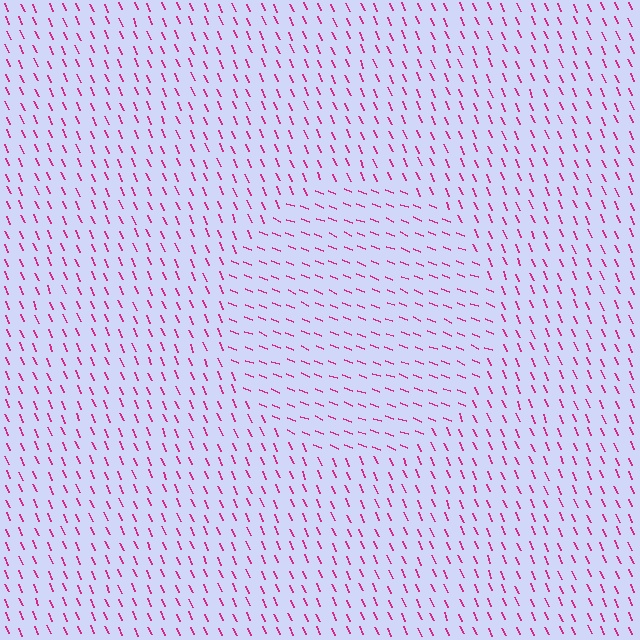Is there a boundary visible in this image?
Yes, there is a texture boundary formed by a change in line orientation.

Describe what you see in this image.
The image is filled with small magenta line segments. A circle region in the image has lines oriented differently from the surrounding lines, creating a visible texture boundary.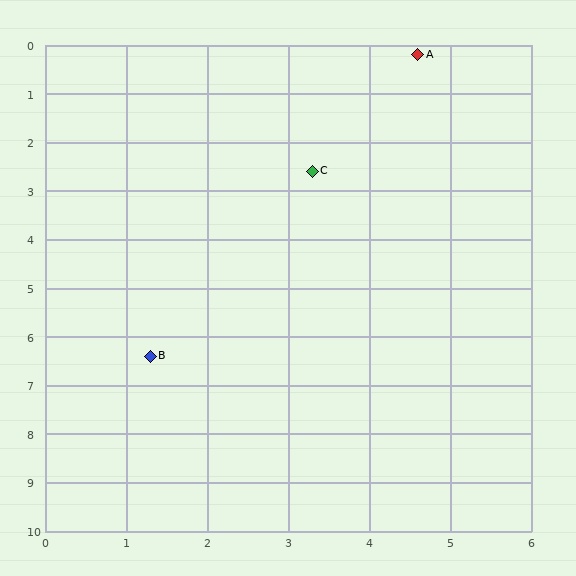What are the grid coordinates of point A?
Point A is at approximately (4.6, 0.2).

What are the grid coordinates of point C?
Point C is at approximately (3.3, 2.6).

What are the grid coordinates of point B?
Point B is at approximately (1.3, 6.4).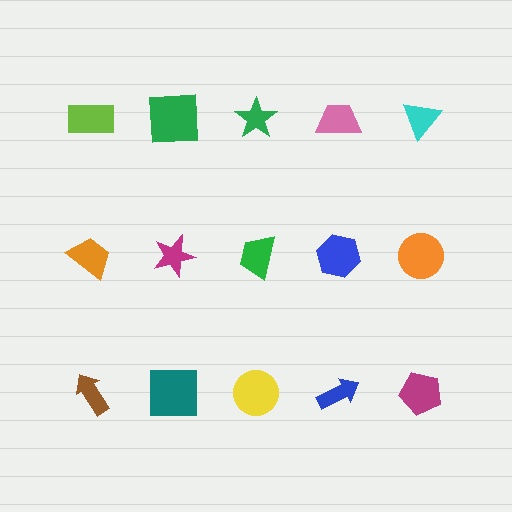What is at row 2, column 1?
An orange trapezoid.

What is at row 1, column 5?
A cyan triangle.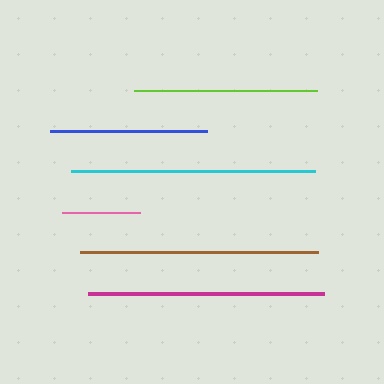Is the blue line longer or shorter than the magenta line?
The magenta line is longer than the blue line.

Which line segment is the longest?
The cyan line is the longest at approximately 245 pixels.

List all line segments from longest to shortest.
From longest to shortest: cyan, brown, magenta, lime, blue, pink.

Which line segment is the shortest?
The pink line is the shortest at approximately 78 pixels.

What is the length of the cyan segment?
The cyan segment is approximately 245 pixels long.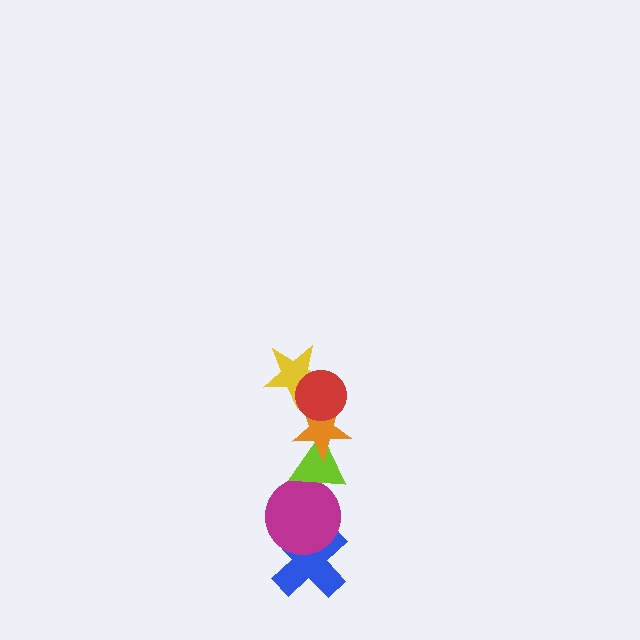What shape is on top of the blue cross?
The magenta circle is on top of the blue cross.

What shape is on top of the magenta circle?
The lime triangle is on top of the magenta circle.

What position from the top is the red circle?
The red circle is 1st from the top.